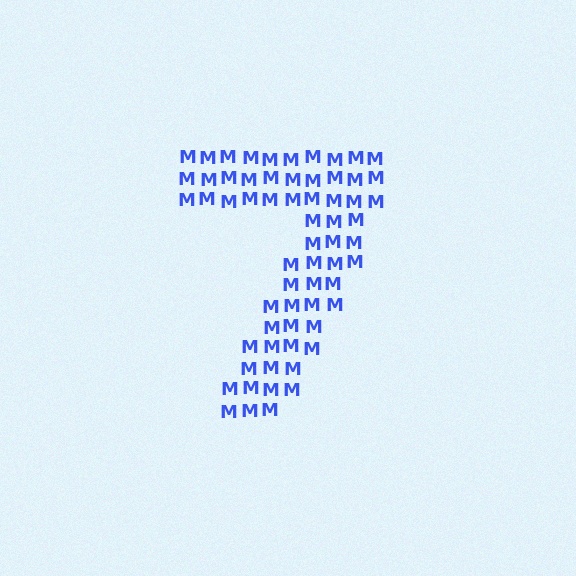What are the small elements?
The small elements are letter M's.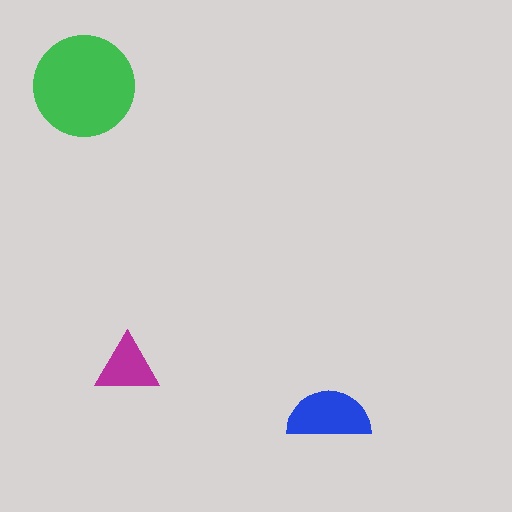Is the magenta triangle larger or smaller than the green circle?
Smaller.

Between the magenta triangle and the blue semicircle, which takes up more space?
The blue semicircle.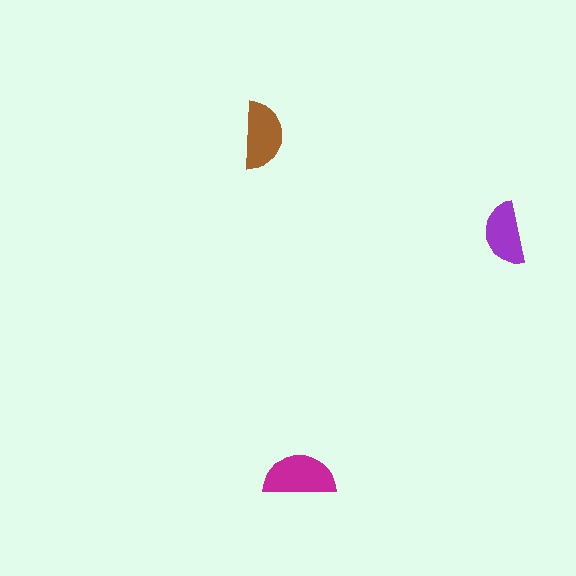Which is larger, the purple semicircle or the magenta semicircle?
The magenta one.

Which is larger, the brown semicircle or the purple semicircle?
The brown one.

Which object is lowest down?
The magenta semicircle is bottommost.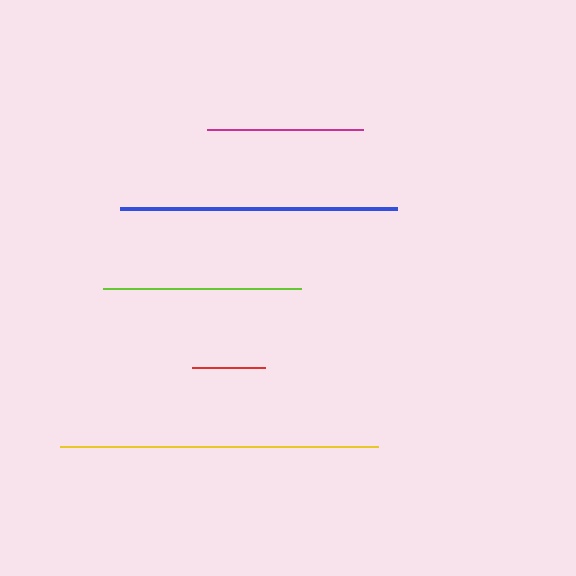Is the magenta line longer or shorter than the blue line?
The blue line is longer than the magenta line.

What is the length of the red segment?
The red segment is approximately 73 pixels long.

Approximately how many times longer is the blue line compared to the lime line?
The blue line is approximately 1.4 times the length of the lime line.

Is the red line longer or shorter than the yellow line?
The yellow line is longer than the red line.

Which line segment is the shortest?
The red line is the shortest at approximately 73 pixels.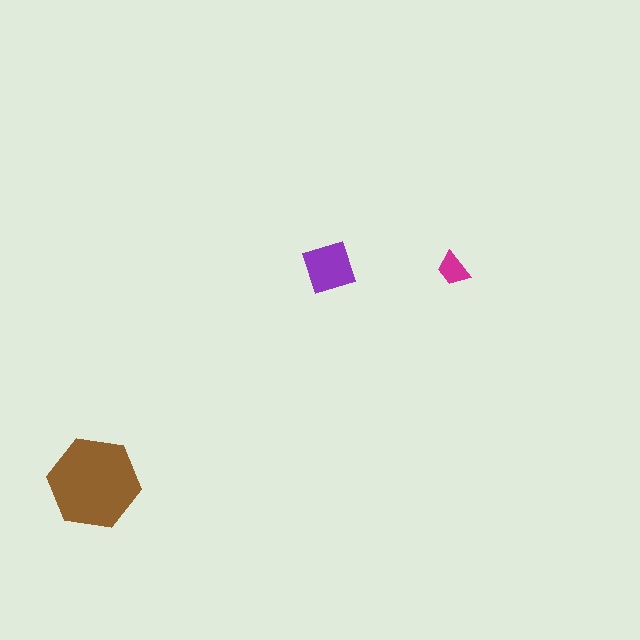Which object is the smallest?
The magenta trapezoid.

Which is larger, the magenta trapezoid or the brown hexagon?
The brown hexagon.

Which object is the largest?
The brown hexagon.